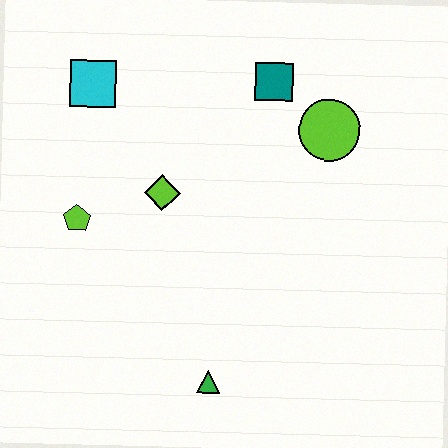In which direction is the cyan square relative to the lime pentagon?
The cyan square is above the lime pentagon.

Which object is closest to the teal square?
The lime circle is closest to the teal square.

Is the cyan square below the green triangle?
No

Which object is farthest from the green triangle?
The cyan square is farthest from the green triangle.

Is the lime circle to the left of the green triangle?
No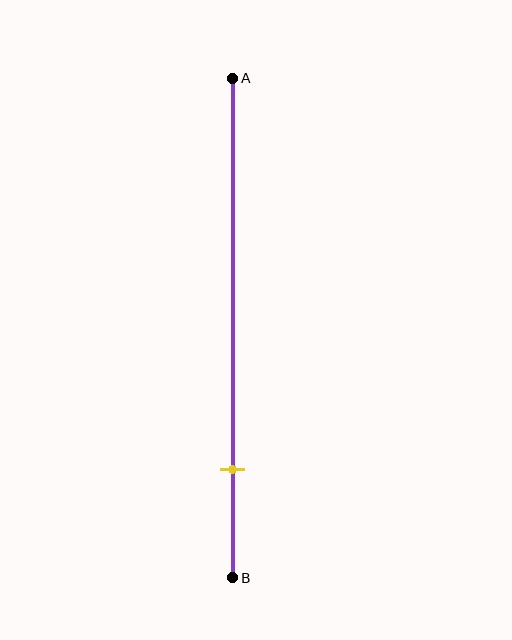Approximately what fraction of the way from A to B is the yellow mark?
The yellow mark is approximately 80% of the way from A to B.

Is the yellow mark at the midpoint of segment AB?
No, the mark is at about 80% from A, not at the 50% midpoint.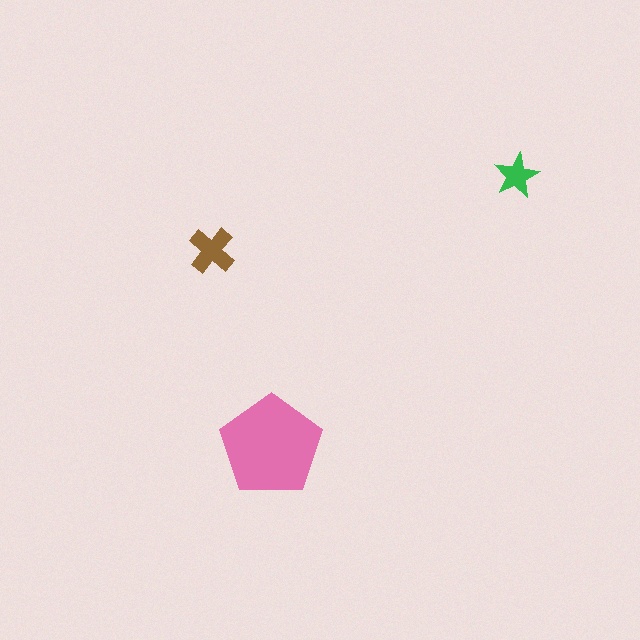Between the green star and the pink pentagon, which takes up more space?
The pink pentagon.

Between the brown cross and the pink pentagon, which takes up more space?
The pink pentagon.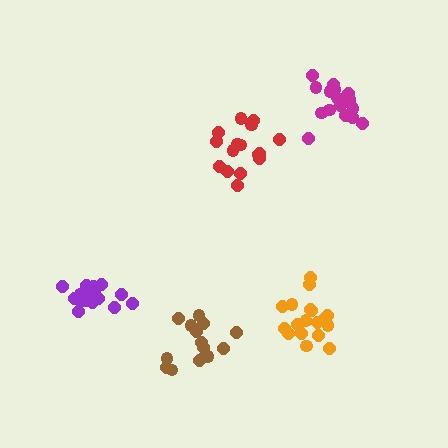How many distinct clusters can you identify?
There are 5 distinct clusters.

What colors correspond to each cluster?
The clusters are colored: brown, purple, red, magenta, orange.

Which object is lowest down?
The brown cluster is bottommost.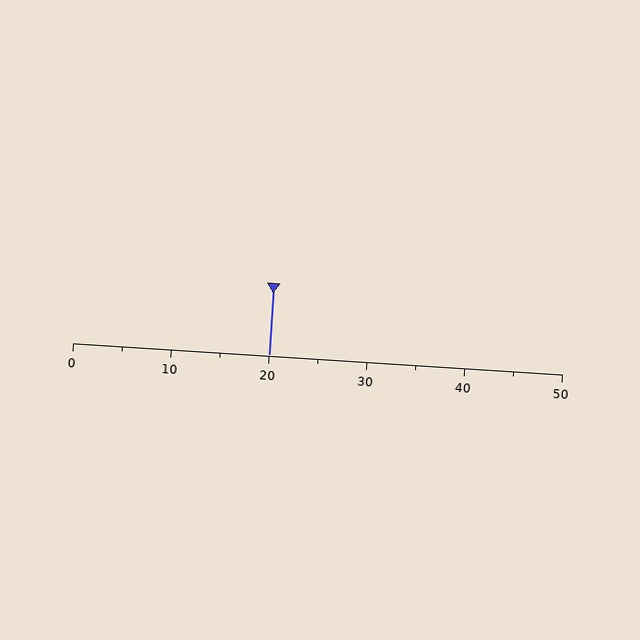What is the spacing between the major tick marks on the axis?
The major ticks are spaced 10 apart.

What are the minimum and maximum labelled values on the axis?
The axis runs from 0 to 50.